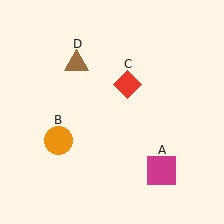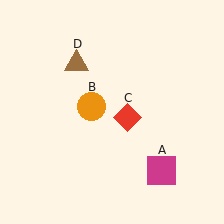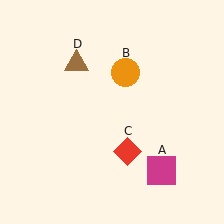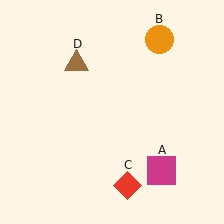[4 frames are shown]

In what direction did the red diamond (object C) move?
The red diamond (object C) moved down.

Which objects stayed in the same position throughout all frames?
Magenta square (object A) and brown triangle (object D) remained stationary.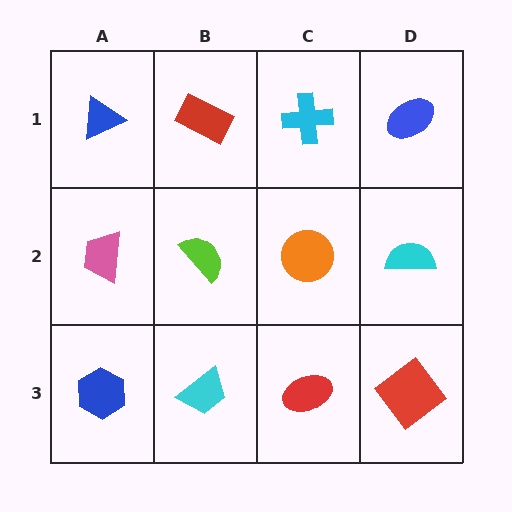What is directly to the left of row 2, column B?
A pink trapezoid.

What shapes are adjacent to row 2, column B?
A red rectangle (row 1, column B), a cyan trapezoid (row 3, column B), a pink trapezoid (row 2, column A), an orange circle (row 2, column C).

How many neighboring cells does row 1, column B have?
3.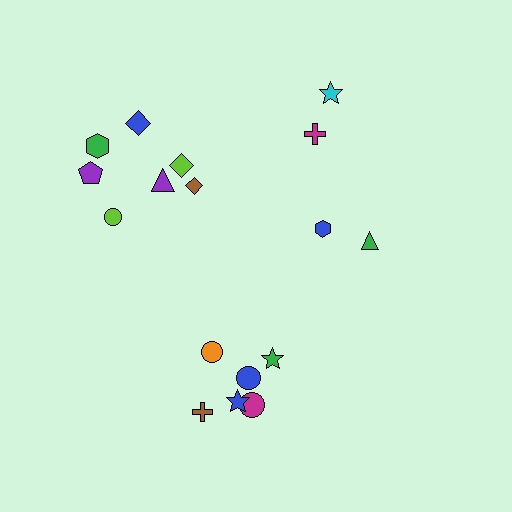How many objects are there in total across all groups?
There are 17 objects.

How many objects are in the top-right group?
There are 4 objects.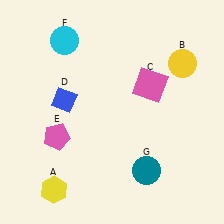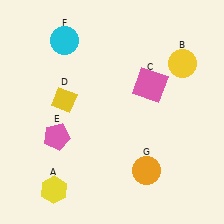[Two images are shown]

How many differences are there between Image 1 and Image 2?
There are 2 differences between the two images.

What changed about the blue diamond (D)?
In Image 1, D is blue. In Image 2, it changed to yellow.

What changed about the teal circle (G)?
In Image 1, G is teal. In Image 2, it changed to orange.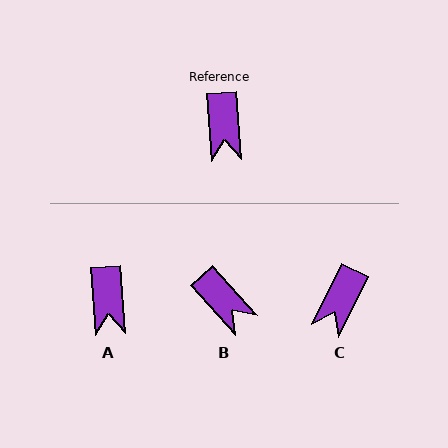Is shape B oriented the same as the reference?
No, it is off by about 38 degrees.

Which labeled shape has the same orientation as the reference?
A.